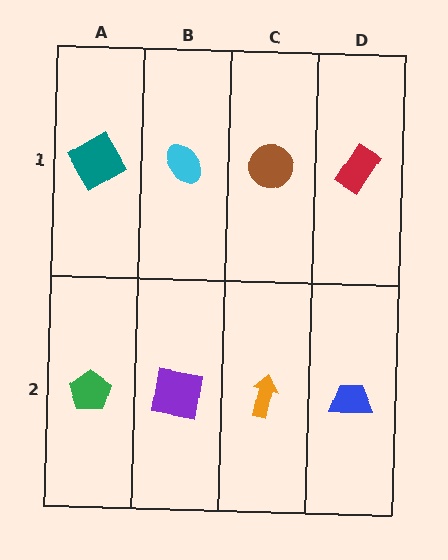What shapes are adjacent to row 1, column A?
A green pentagon (row 2, column A), a cyan ellipse (row 1, column B).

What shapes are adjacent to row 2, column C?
A brown circle (row 1, column C), a purple square (row 2, column B), a blue trapezoid (row 2, column D).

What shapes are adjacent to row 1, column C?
An orange arrow (row 2, column C), a cyan ellipse (row 1, column B), a red rectangle (row 1, column D).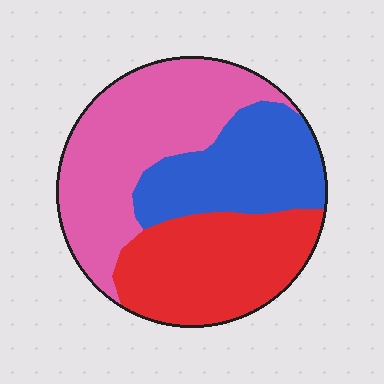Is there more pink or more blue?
Pink.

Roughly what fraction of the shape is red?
Red covers 32% of the shape.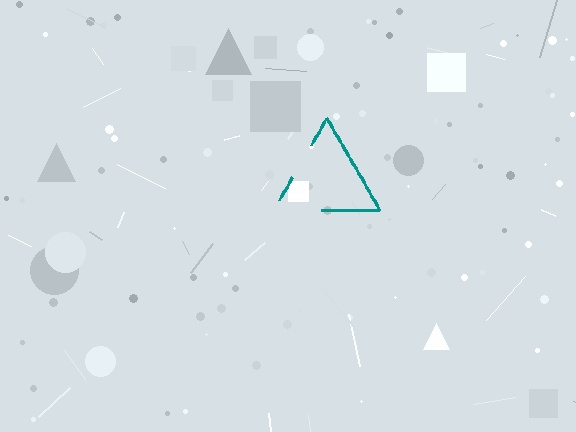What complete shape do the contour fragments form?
The contour fragments form a triangle.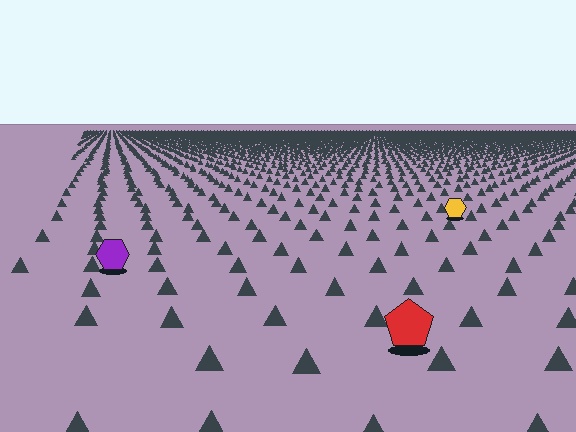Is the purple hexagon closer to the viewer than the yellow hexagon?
Yes. The purple hexagon is closer — you can tell from the texture gradient: the ground texture is coarser near it.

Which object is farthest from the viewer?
The yellow hexagon is farthest from the viewer. It appears smaller and the ground texture around it is denser.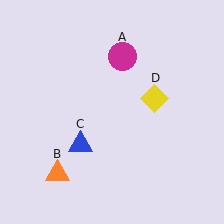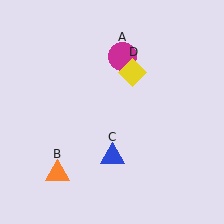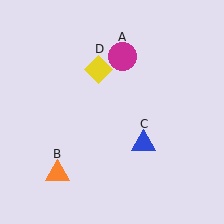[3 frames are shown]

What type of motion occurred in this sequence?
The blue triangle (object C), yellow diamond (object D) rotated counterclockwise around the center of the scene.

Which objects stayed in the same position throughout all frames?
Magenta circle (object A) and orange triangle (object B) remained stationary.